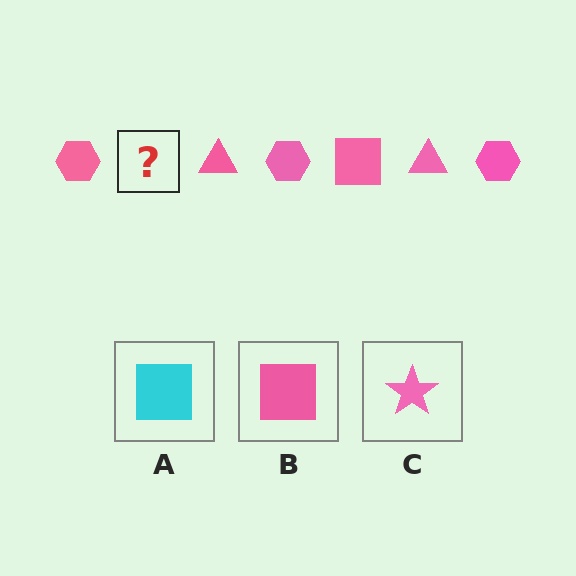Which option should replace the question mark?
Option B.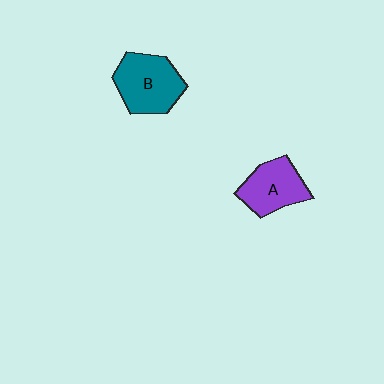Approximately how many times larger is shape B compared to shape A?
Approximately 1.2 times.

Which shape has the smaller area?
Shape A (purple).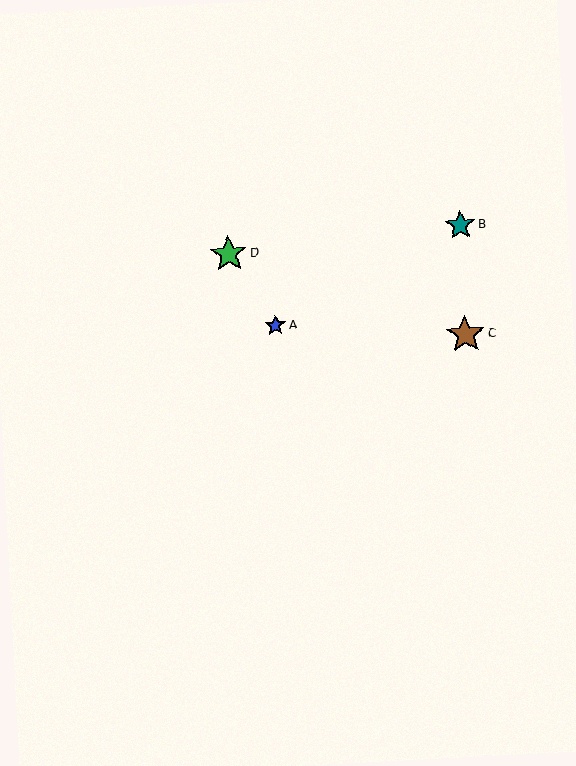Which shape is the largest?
The brown star (labeled C) is the largest.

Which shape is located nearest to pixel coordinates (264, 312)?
The blue star (labeled A) at (275, 326) is nearest to that location.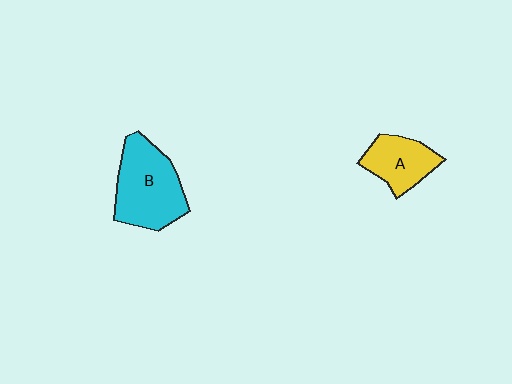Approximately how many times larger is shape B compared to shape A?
Approximately 1.6 times.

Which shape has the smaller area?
Shape A (yellow).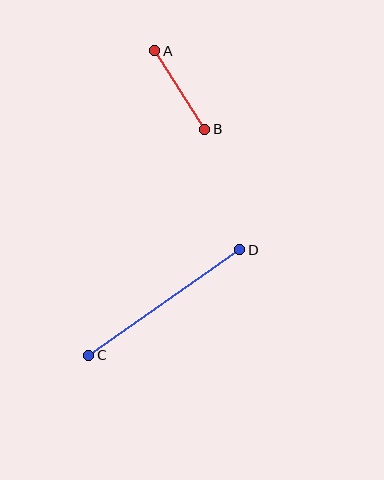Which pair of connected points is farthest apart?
Points C and D are farthest apart.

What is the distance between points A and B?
The distance is approximately 93 pixels.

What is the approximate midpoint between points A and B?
The midpoint is at approximately (180, 90) pixels.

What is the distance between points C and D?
The distance is approximately 184 pixels.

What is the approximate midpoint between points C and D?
The midpoint is at approximately (164, 303) pixels.